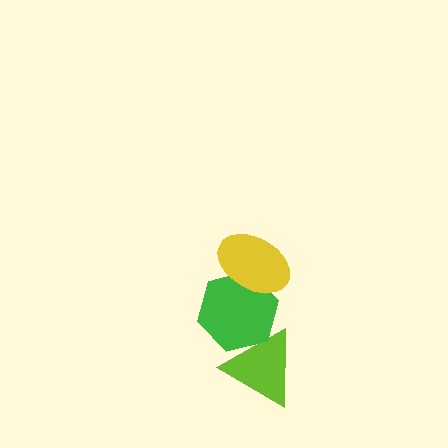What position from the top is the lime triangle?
The lime triangle is 3rd from the top.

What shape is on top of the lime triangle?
The green hexagon is on top of the lime triangle.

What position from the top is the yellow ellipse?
The yellow ellipse is 1st from the top.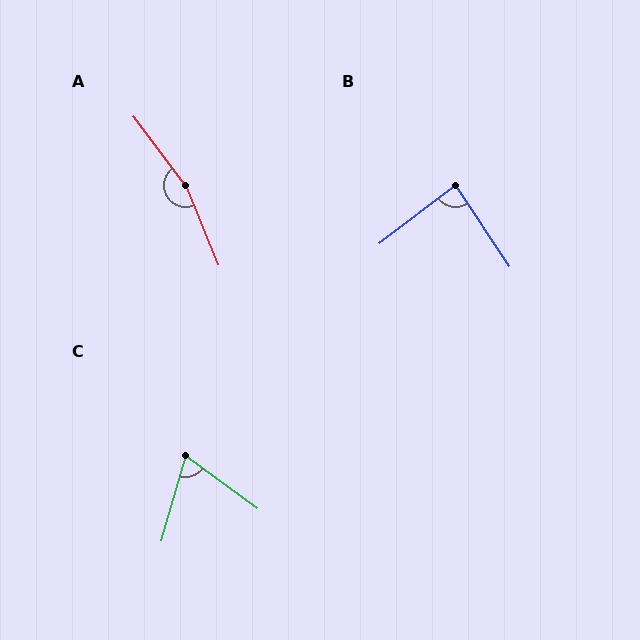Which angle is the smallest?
C, at approximately 70 degrees.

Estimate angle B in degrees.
Approximately 86 degrees.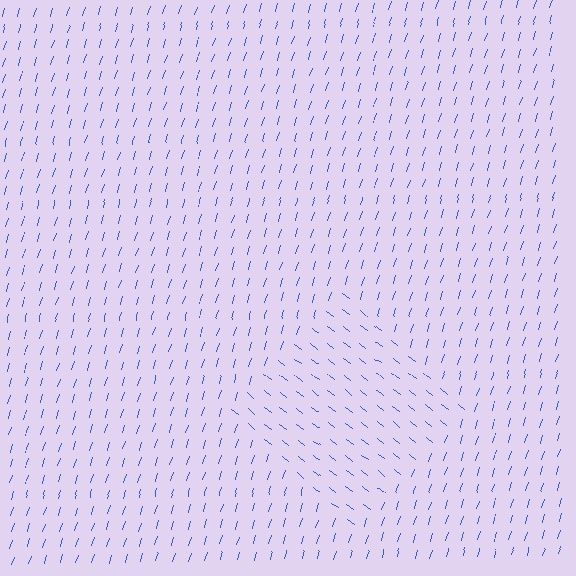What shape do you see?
I see a diamond.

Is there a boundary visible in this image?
Yes, there is a texture boundary formed by a change in line orientation.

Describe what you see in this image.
The image is filled with small blue line segments. A diamond region in the image has lines oriented differently from the surrounding lines, creating a visible texture boundary.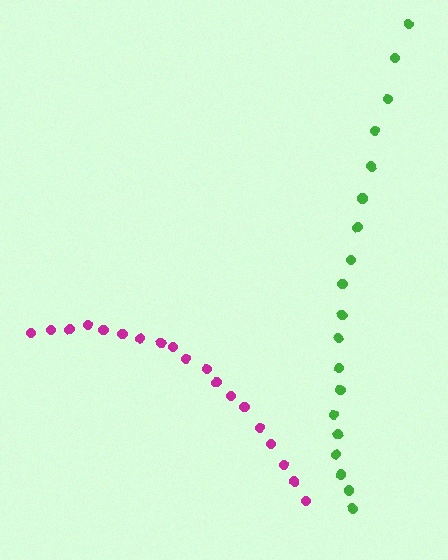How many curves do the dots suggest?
There are 2 distinct paths.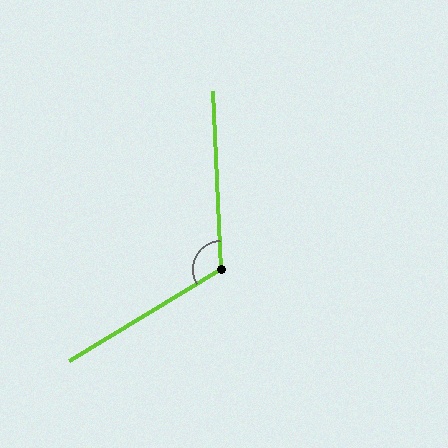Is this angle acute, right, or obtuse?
It is obtuse.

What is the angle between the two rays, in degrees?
Approximately 119 degrees.